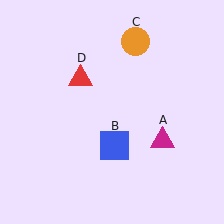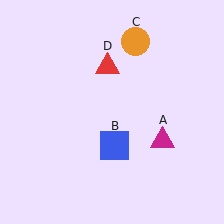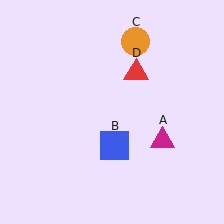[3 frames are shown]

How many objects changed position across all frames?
1 object changed position: red triangle (object D).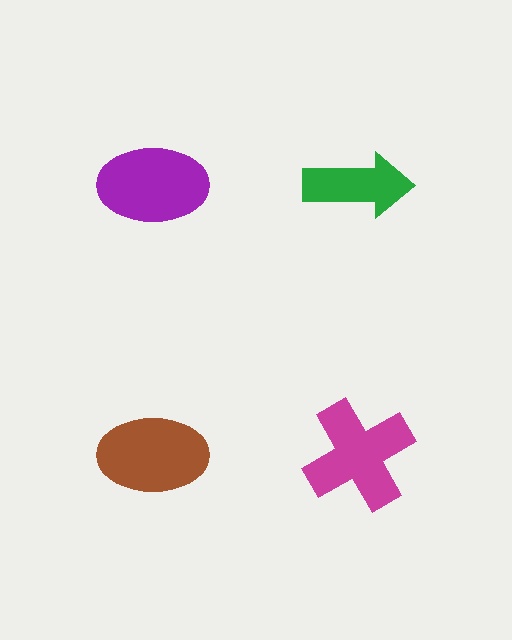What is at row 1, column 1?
A purple ellipse.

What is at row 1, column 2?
A green arrow.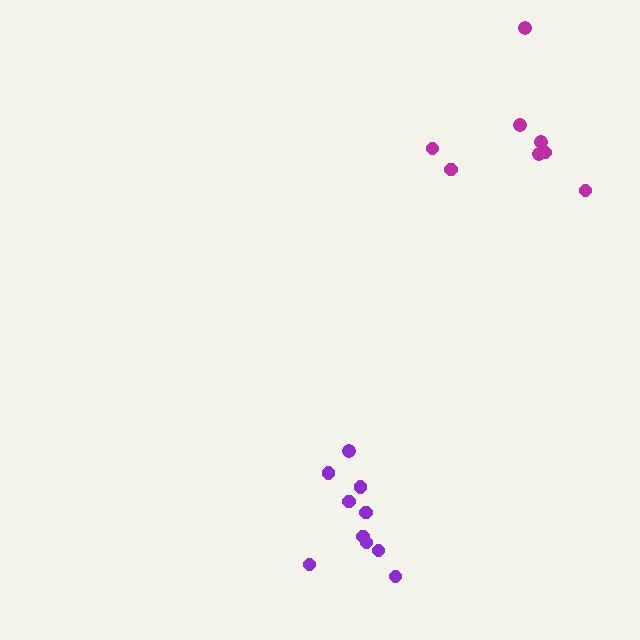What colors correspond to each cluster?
The clusters are colored: purple, magenta.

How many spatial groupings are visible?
There are 2 spatial groupings.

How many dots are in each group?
Group 1: 10 dots, Group 2: 8 dots (18 total).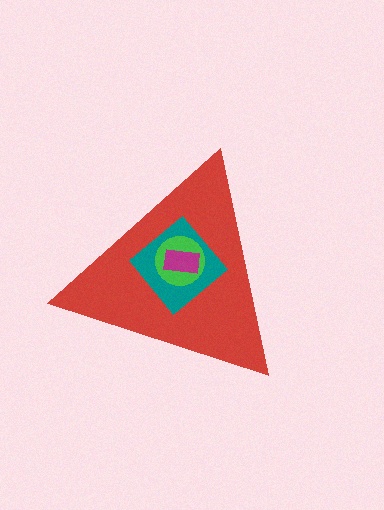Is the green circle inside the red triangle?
Yes.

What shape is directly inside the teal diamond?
The green circle.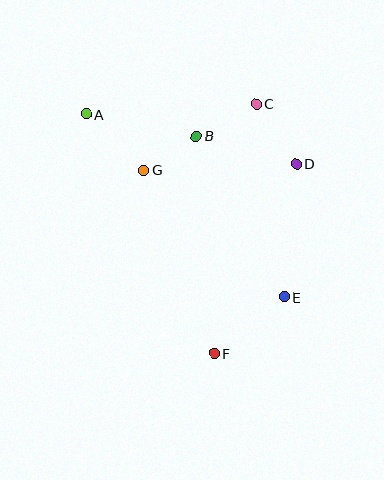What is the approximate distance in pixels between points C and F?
The distance between C and F is approximately 253 pixels.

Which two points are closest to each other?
Points B and G are closest to each other.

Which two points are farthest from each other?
Points A and F are farthest from each other.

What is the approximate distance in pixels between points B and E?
The distance between B and E is approximately 183 pixels.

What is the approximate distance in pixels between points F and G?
The distance between F and G is approximately 196 pixels.